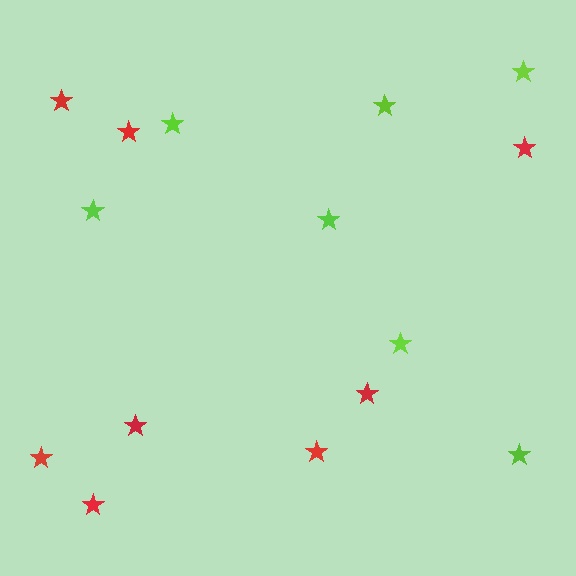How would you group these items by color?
There are 2 groups: one group of lime stars (7) and one group of red stars (8).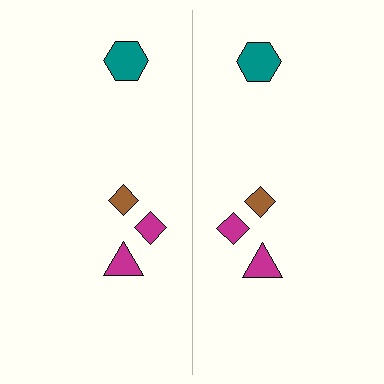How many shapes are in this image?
There are 8 shapes in this image.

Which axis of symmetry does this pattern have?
The pattern has a vertical axis of symmetry running through the center of the image.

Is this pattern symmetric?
Yes, this pattern has bilateral (reflection) symmetry.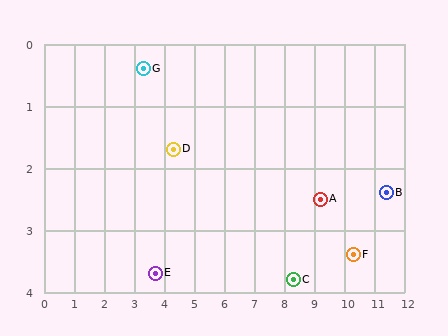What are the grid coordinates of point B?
Point B is at approximately (11.4, 2.4).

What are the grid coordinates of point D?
Point D is at approximately (4.3, 1.7).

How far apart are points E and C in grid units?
Points E and C are about 4.6 grid units apart.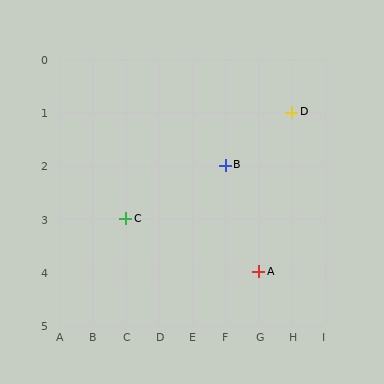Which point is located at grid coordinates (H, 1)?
Point D is at (H, 1).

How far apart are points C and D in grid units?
Points C and D are 5 columns and 2 rows apart (about 5.4 grid units diagonally).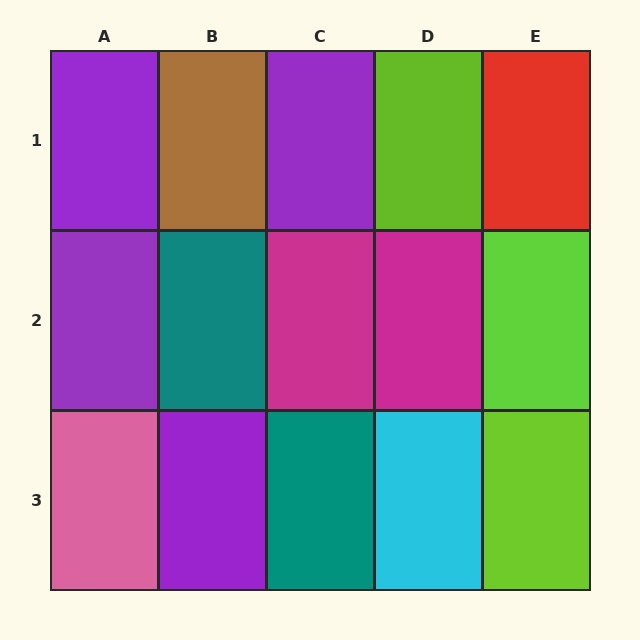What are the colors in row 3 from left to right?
Pink, purple, teal, cyan, lime.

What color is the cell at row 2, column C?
Magenta.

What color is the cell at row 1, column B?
Brown.